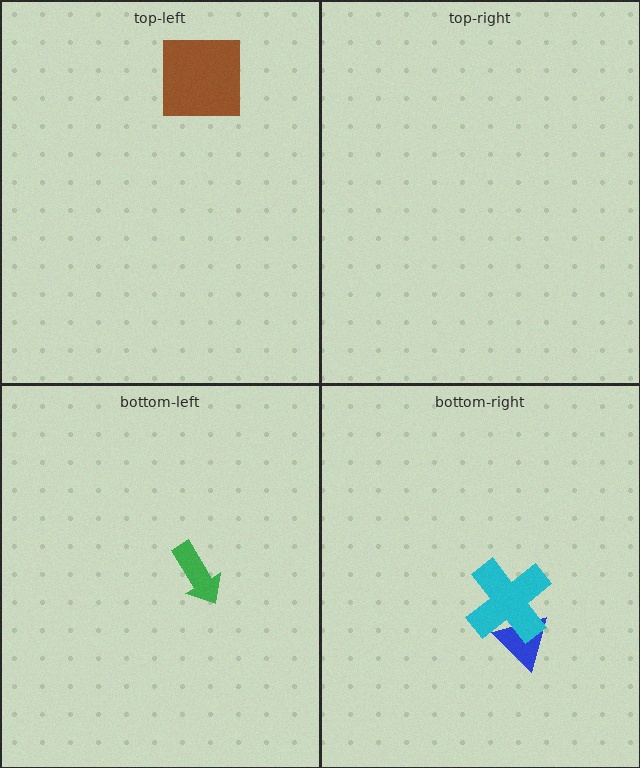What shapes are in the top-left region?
The brown square.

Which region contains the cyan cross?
The bottom-right region.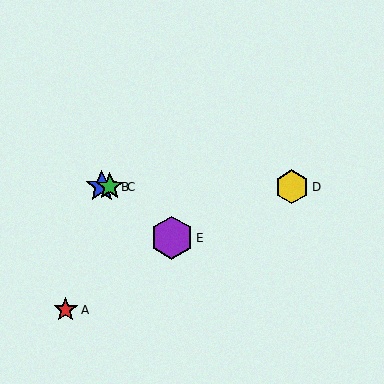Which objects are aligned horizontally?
Objects B, C, D are aligned horizontally.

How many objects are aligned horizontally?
3 objects (B, C, D) are aligned horizontally.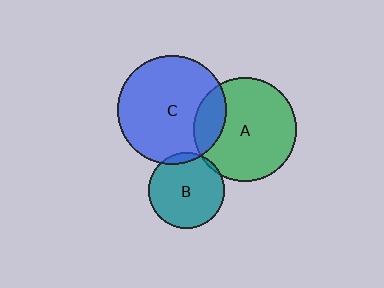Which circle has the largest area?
Circle C (blue).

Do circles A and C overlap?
Yes.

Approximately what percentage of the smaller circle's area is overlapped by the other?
Approximately 20%.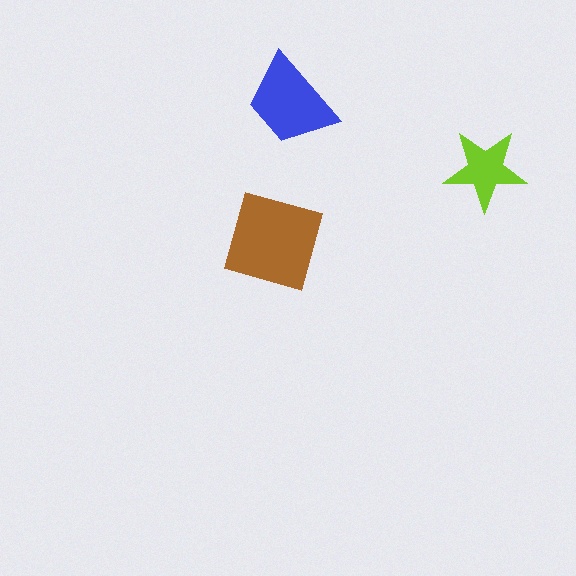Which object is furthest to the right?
The lime star is rightmost.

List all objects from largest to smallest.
The brown diamond, the blue trapezoid, the lime star.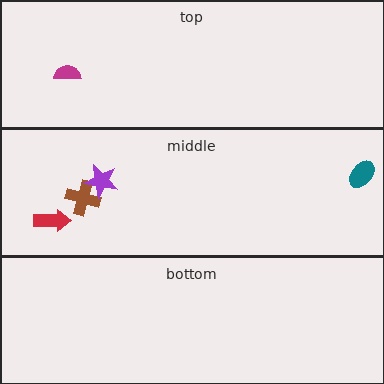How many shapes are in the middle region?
4.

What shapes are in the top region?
The magenta semicircle.